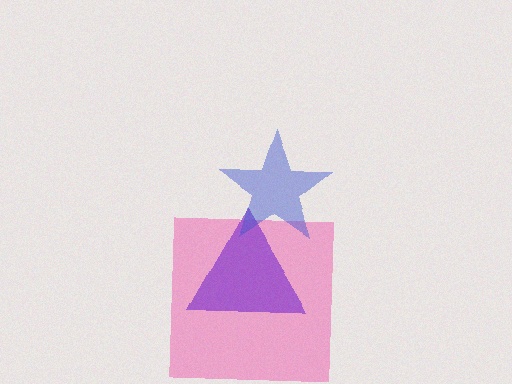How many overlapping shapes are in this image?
There are 3 overlapping shapes in the image.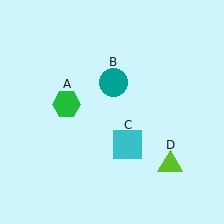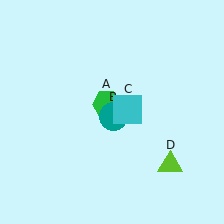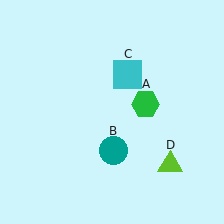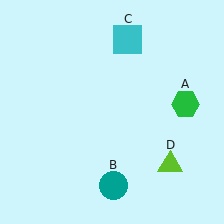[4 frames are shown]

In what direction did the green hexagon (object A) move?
The green hexagon (object A) moved right.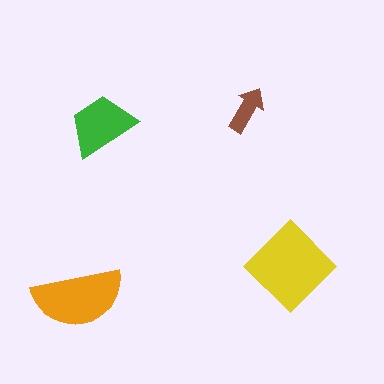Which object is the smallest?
The brown arrow.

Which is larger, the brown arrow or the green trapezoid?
The green trapezoid.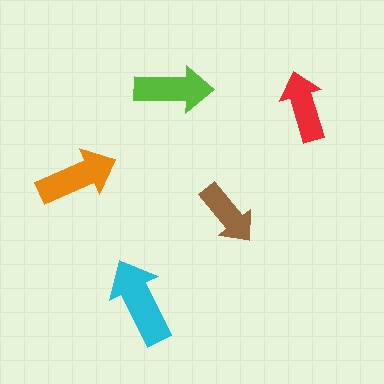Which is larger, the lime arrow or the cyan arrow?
The cyan one.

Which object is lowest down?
The cyan arrow is bottommost.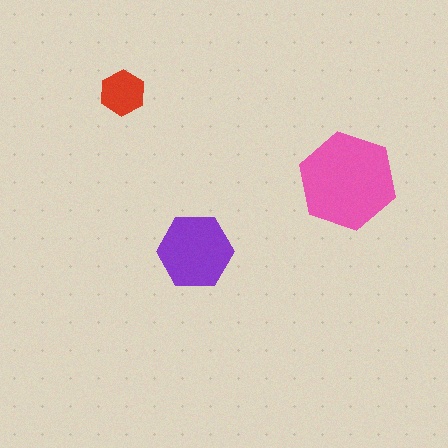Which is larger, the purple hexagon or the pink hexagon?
The pink one.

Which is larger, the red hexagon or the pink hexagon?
The pink one.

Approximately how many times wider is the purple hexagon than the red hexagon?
About 1.5 times wider.